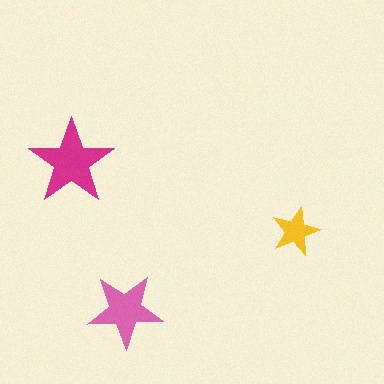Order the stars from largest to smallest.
the magenta one, the pink one, the yellow one.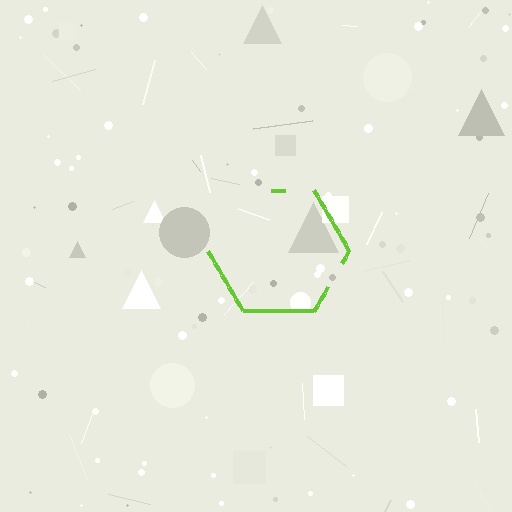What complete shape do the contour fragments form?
The contour fragments form a hexagon.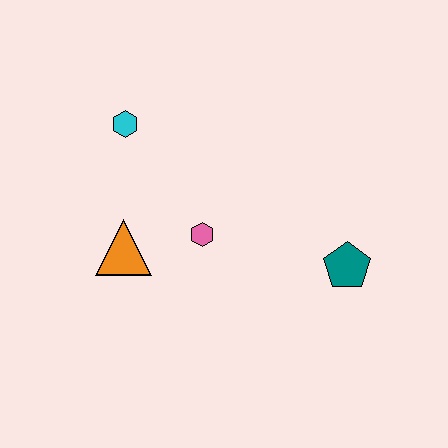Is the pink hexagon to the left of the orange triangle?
No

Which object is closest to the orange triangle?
The pink hexagon is closest to the orange triangle.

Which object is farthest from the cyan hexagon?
The teal pentagon is farthest from the cyan hexagon.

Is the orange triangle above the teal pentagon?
Yes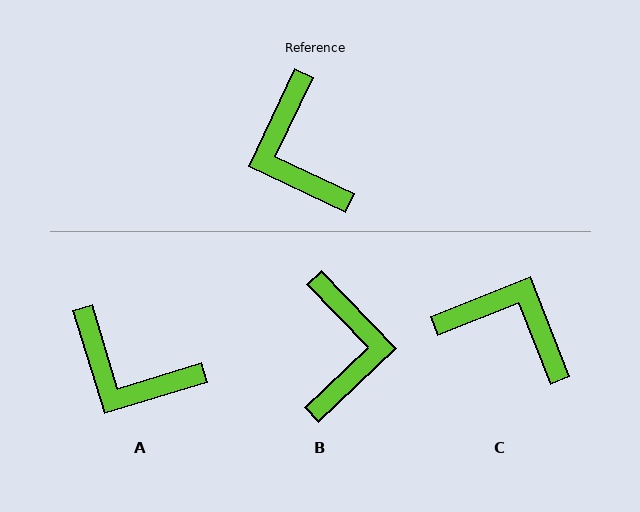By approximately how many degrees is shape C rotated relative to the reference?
Approximately 133 degrees clockwise.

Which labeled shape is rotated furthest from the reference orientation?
B, about 159 degrees away.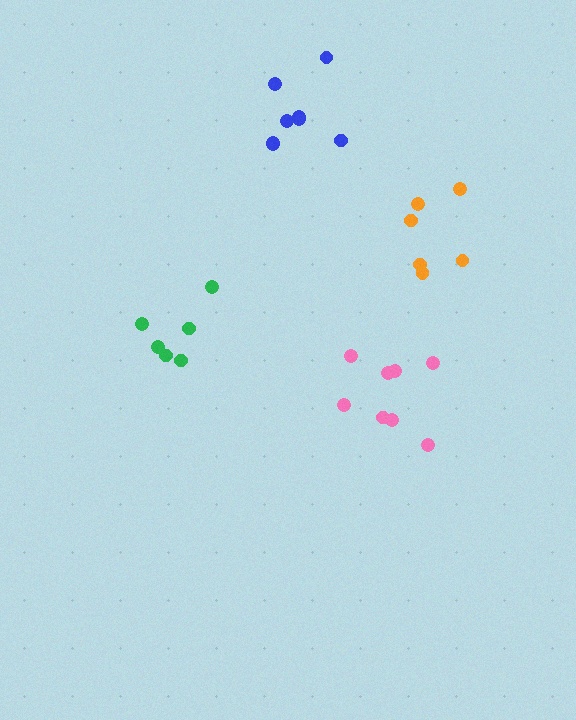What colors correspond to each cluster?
The clusters are colored: pink, green, blue, orange.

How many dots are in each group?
Group 1: 8 dots, Group 2: 6 dots, Group 3: 8 dots, Group 4: 6 dots (28 total).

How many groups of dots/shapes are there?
There are 4 groups.